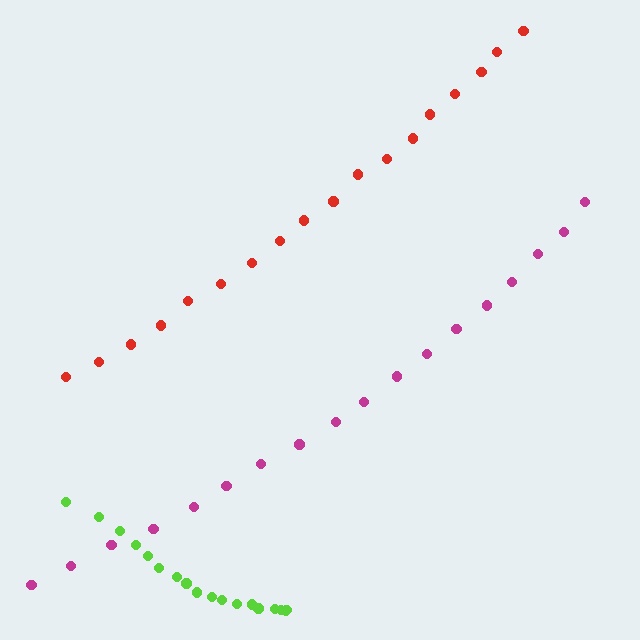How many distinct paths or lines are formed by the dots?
There are 3 distinct paths.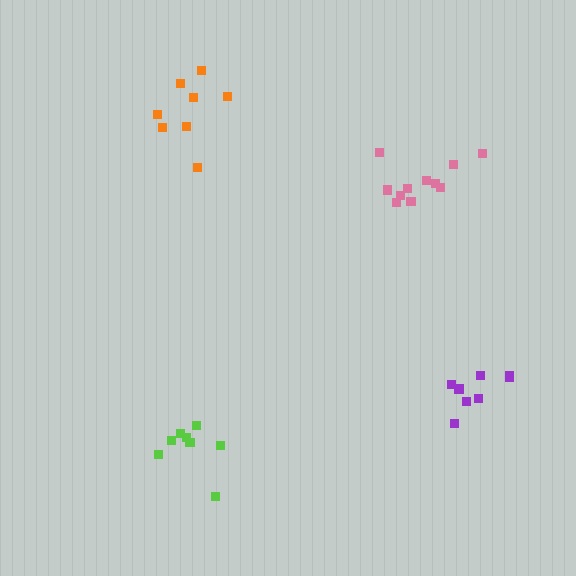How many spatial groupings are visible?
There are 4 spatial groupings.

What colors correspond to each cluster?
The clusters are colored: pink, lime, purple, orange.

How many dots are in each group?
Group 1: 11 dots, Group 2: 8 dots, Group 3: 8 dots, Group 4: 8 dots (35 total).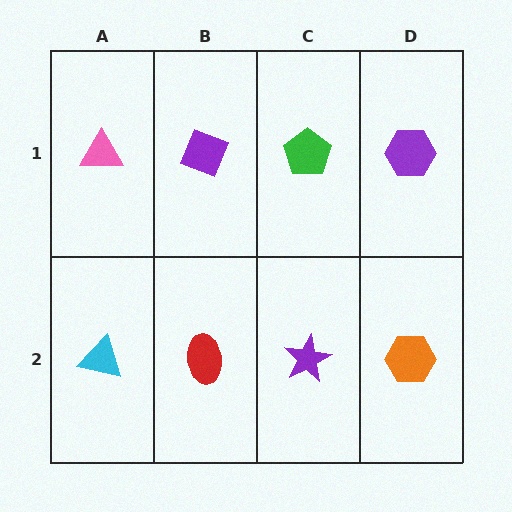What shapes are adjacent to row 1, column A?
A cyan triangle (row 2, column A), a purple diamond (row 1, column B).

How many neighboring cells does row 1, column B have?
3.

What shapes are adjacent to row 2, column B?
A purple diamond (row 1, column B), a cyan triangle (row 2, column A), a purple star (row 2, column C).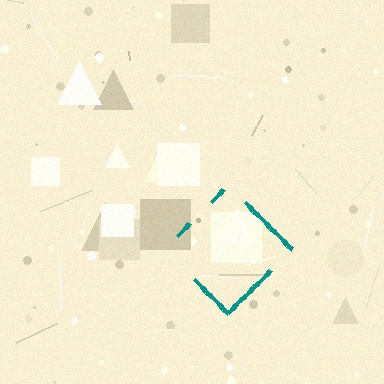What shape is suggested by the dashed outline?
The dashed outline suggests a diamond.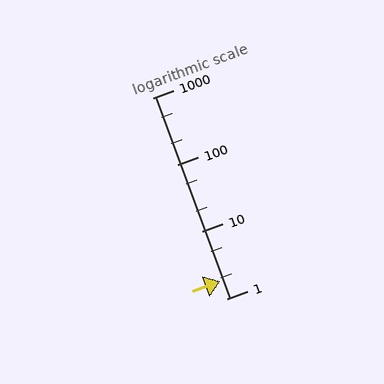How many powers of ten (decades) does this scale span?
The scale spans 3 decades, from 1 to 1000.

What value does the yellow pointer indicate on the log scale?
The pointer indicates approximately 1.8.